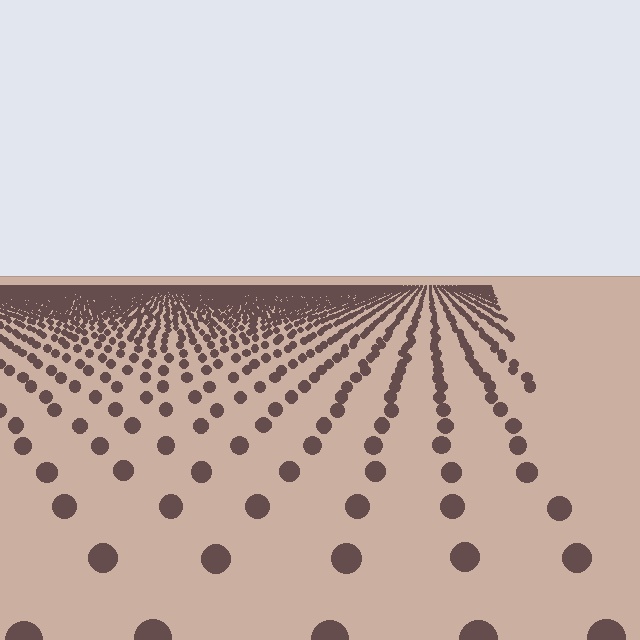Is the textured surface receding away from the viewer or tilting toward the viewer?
The surface is receding away from the viewer. Texture elements get smaller and denser toward the top.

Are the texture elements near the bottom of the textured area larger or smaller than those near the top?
Larger. Near the bottom, elements are closer to the viewer and appear at a bigger on-screen size.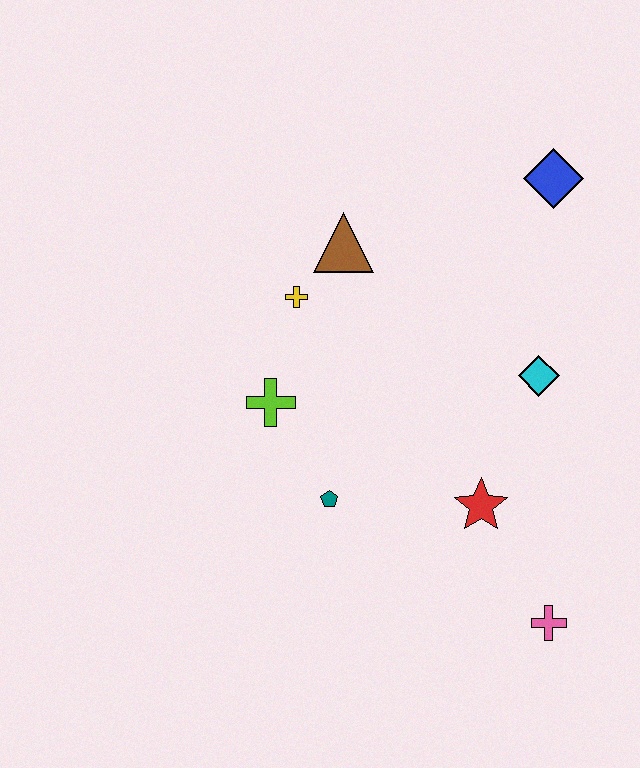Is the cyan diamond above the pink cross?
Yes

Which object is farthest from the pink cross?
The blue diamond is farthest from the pink cross.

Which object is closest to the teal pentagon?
The lime cross is closest to the teal pentagon.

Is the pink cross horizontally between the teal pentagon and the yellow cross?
No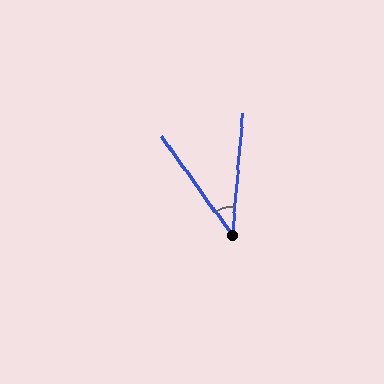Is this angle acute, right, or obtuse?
It is acute.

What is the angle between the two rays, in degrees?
Approximately 41 degrees.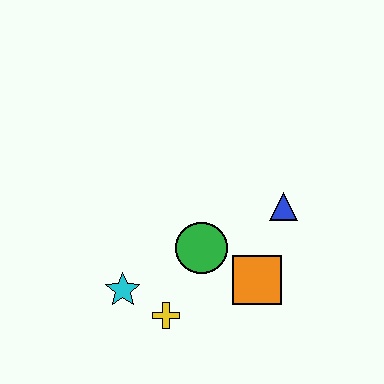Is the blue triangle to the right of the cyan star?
Yes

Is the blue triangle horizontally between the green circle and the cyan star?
No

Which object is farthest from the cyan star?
The blue triangle is farthest from the cyan star.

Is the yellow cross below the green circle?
Yes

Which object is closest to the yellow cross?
The cyan star is closest to the yellow cross.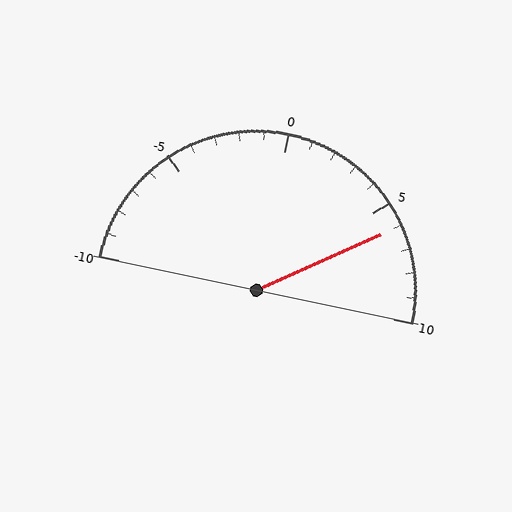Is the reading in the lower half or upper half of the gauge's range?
The reading is in the upper half of the range (-10 to 10).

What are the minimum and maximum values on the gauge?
The gauge ranges from -10 to 10.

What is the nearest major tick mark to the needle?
The nearest major tick mark is 5.